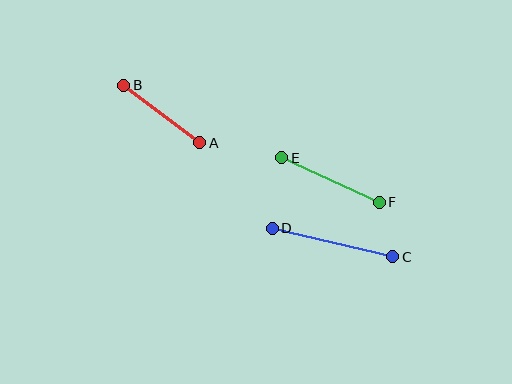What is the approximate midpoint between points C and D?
The midpoint is at approximately (332, 242) pixels.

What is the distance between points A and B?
The distance is approximately 95 pixels.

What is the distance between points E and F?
The distance is approximately 107 pixels.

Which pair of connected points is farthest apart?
Points C and D are farthest apart.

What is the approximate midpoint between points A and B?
The midpoint is at approximately (162, 114) pixels.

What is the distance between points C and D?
The distance is approximately 124 pixels.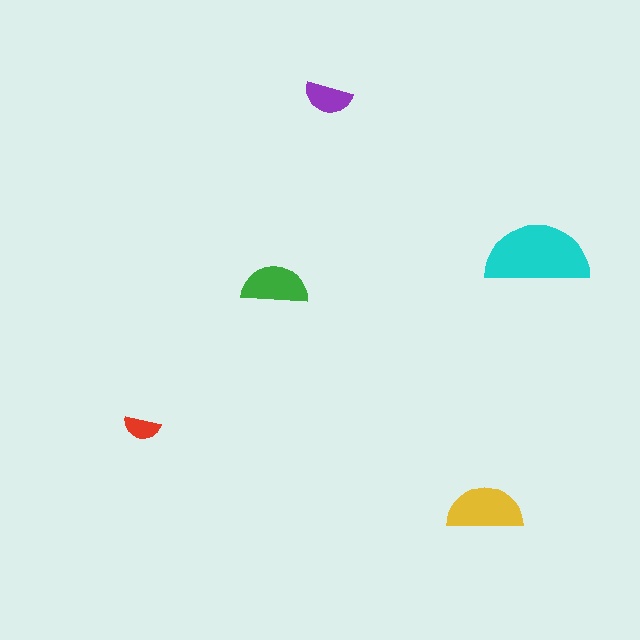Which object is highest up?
The purple semicircle is topmost.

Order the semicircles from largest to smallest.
the cyan one, the yellow one, the green one, the purple one, the red one.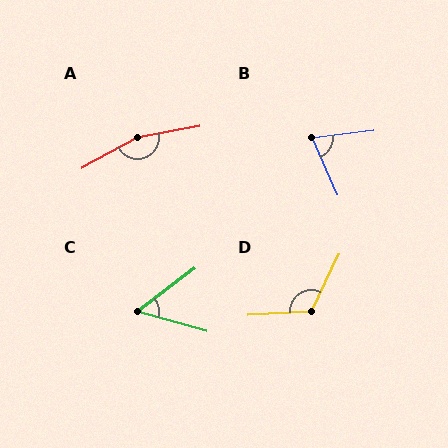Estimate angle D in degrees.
Approximately 118 degrees.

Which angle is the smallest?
C, at approximately 53 degrees.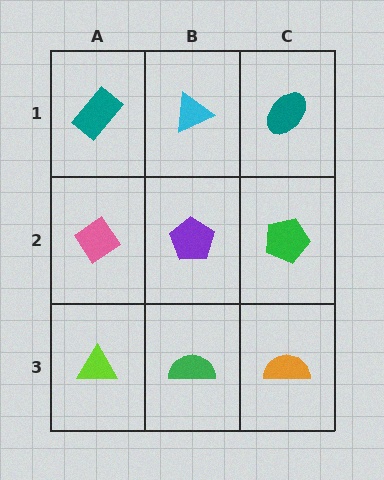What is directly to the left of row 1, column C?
A cyan triangle.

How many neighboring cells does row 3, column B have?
3.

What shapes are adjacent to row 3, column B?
A purple pentagon (row 2, column B), a lime triangle (row 3, column A), an orange semicircle (row 3, column C).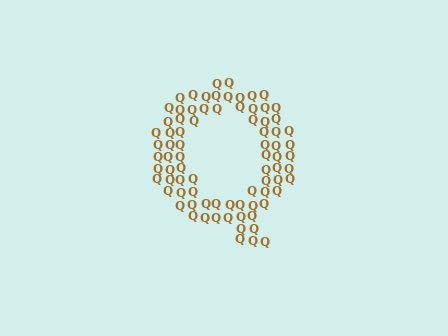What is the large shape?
The large shape is the letter Q.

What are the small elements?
The small elements are letter Q's.